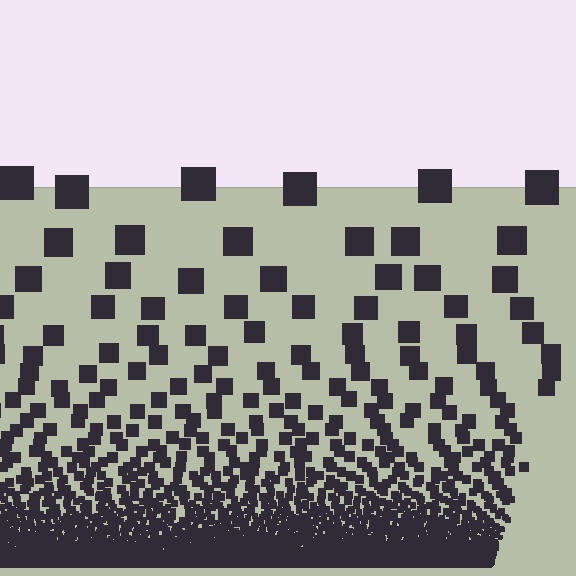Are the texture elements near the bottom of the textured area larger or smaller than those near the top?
Smaller. The gradient is inverted — elements near the bottom are smaller and denser.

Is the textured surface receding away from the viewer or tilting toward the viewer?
The surface appears to tilt toward the viewer. Texture elements get larger and sparser toward the top.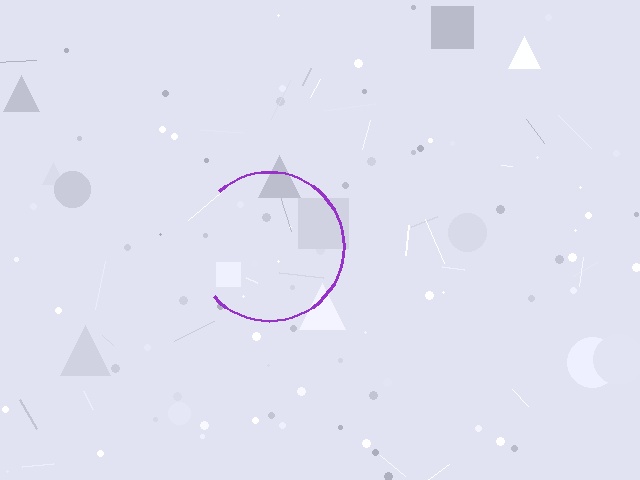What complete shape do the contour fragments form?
The contour fragments form a circle.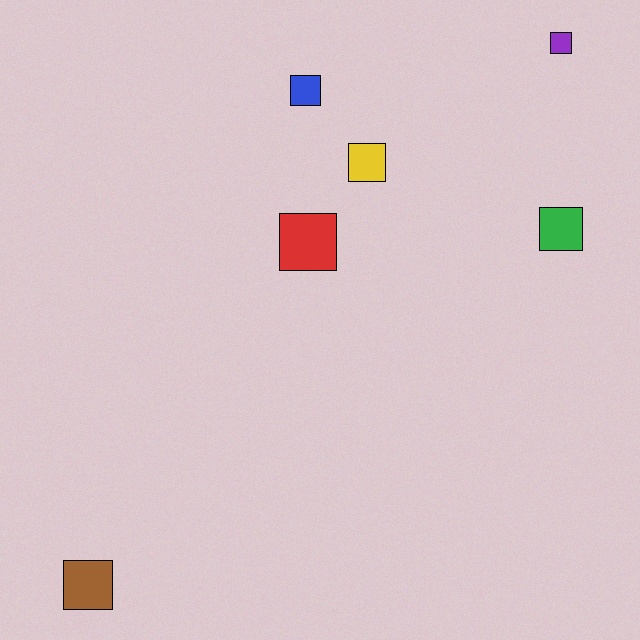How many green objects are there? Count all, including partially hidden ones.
There is 1 green object.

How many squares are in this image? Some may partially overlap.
There are 6 squares.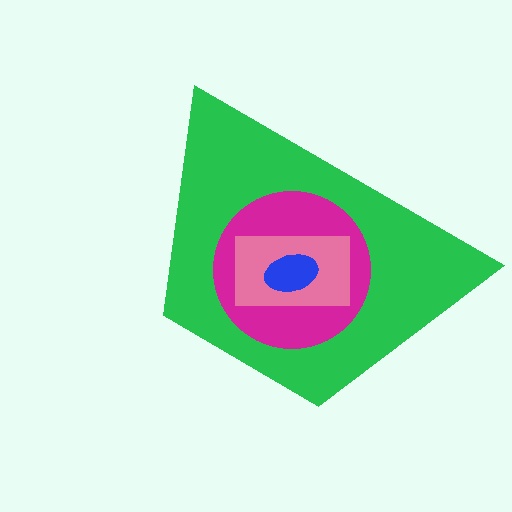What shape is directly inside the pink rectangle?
The blue ellipse.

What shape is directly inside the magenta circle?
The pink rectangle.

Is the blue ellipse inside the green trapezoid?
Yes.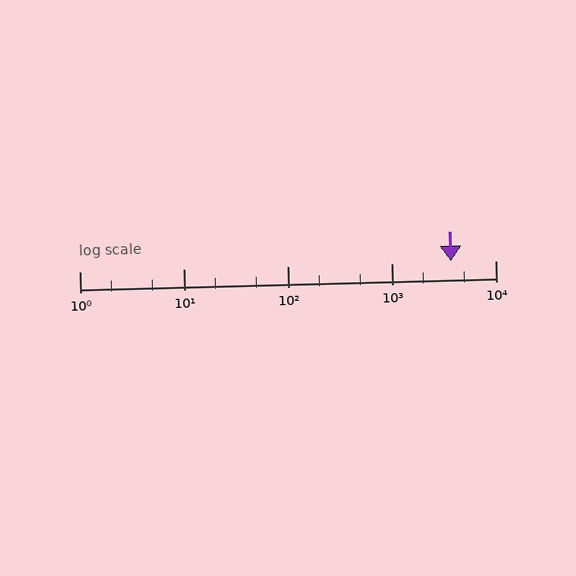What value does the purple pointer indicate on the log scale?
The pointer indicates approximately 3700.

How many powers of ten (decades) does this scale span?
The scale spans 4 decades, from 1 to 10000.